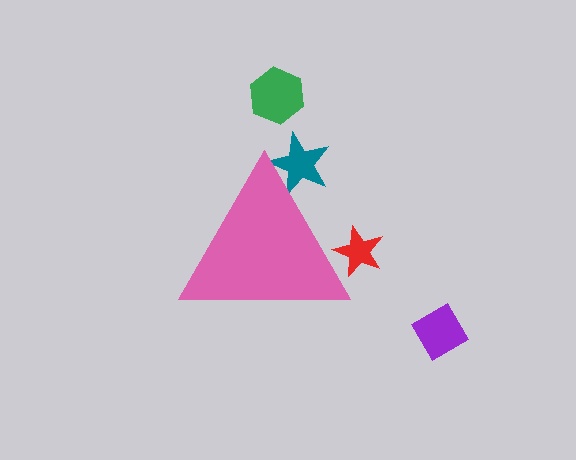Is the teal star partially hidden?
Yes, the teal star is partially hidden behind the pink triangle.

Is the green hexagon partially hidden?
No, the green hexagon is fully visible.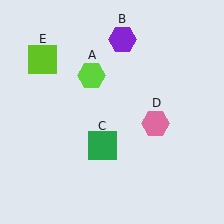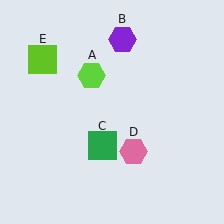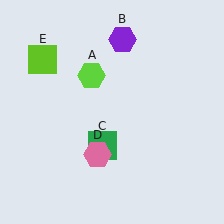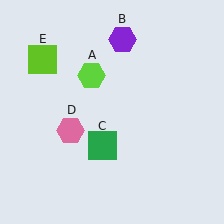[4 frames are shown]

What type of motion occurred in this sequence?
The pink hexagon (object D) rotated clockwise around the center of the scene.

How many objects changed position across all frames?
1 object changed position: pink hexagon (object D).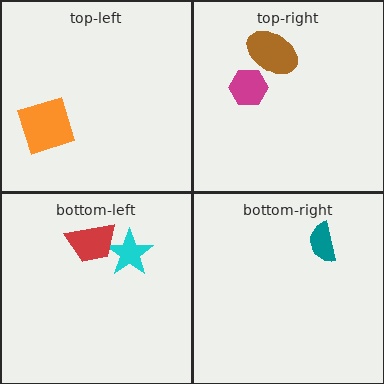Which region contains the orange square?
The top-left region.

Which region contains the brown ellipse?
The top-right region.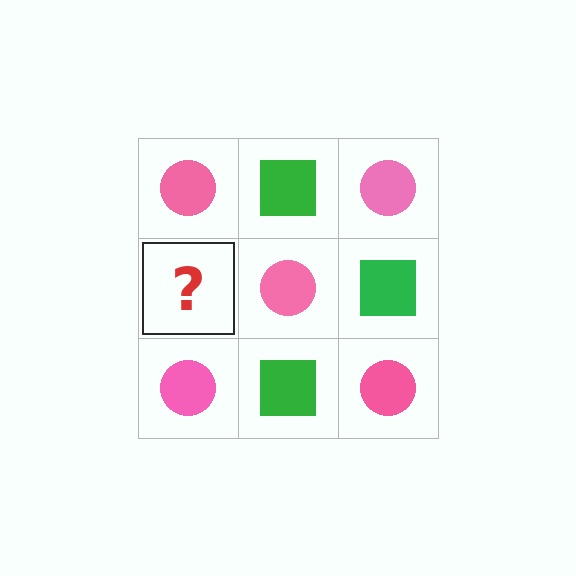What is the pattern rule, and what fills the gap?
The rule is that it alternates pink circle and green square in a checkerboard pattern. The gap should be filled with a green square.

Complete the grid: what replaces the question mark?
The question mark should be replaced with a green square.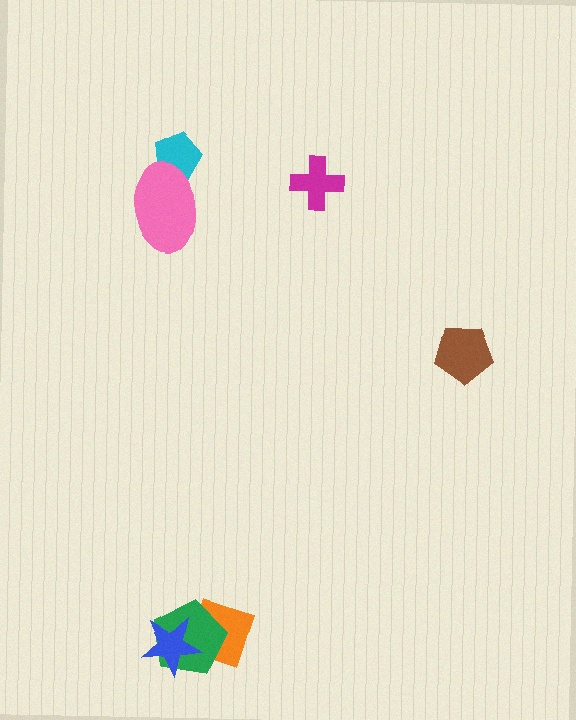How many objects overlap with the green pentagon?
2 objects overlap with the green pentagon.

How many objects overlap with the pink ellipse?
1 object overlaps with the pink ellipse.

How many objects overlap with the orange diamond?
2 objects overlap with the orange diamond.